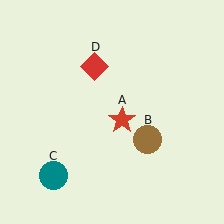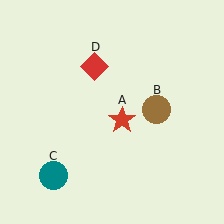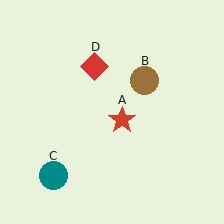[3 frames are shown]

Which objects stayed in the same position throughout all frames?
Red star (object A) and teal circle (object C) and red diamond (object D) remained stationary.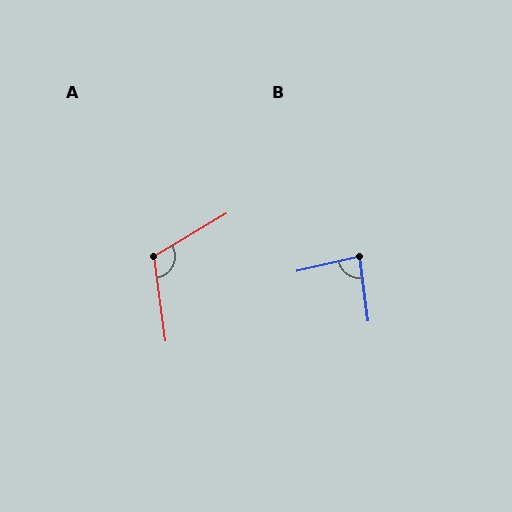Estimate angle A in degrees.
Approximately 113 degrees.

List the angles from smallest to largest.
B (84°), A (113°).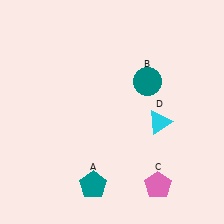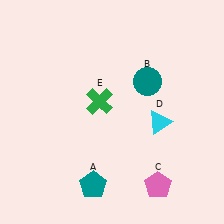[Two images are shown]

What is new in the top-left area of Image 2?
A green cross (E) was added in the top-left area of Image 2.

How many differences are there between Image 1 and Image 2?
There is 1 difference between the two images.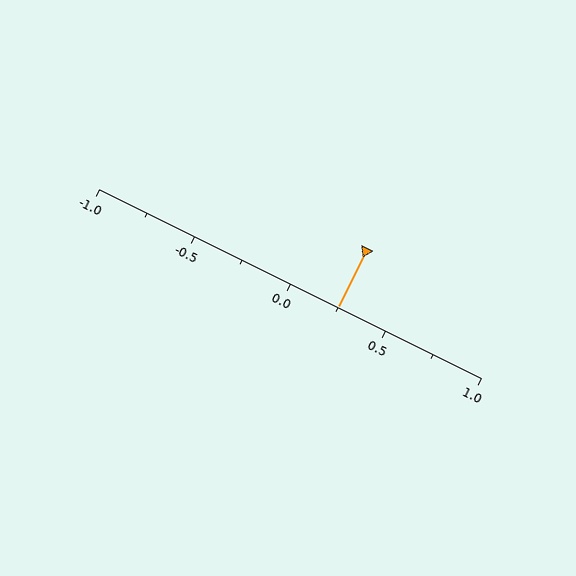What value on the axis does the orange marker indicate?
The marker indicates approximately 0.25.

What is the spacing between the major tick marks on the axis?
The major ticks are spaced 0.5 apart.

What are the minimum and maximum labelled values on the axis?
The axis runs from -1.0 to 1.0.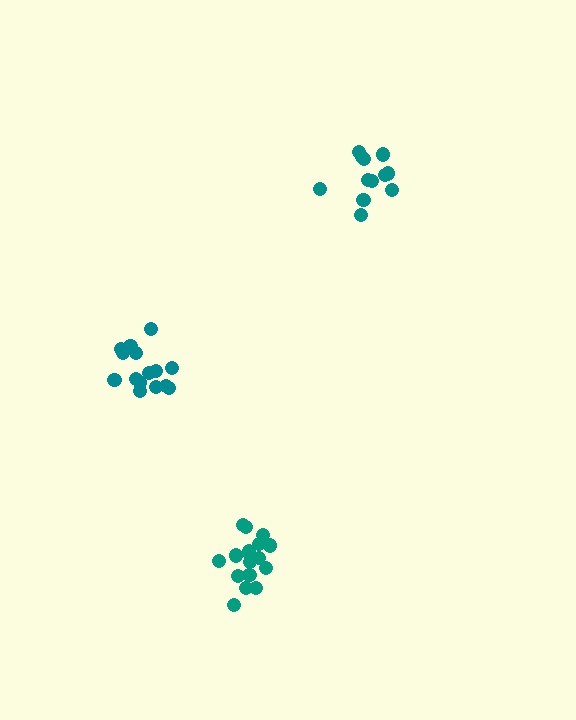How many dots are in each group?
Group 1: 12 dots, Group 2: 15 dots, Group 3: 17 dots (44 total).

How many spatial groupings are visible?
There are 3 spatial groupings.